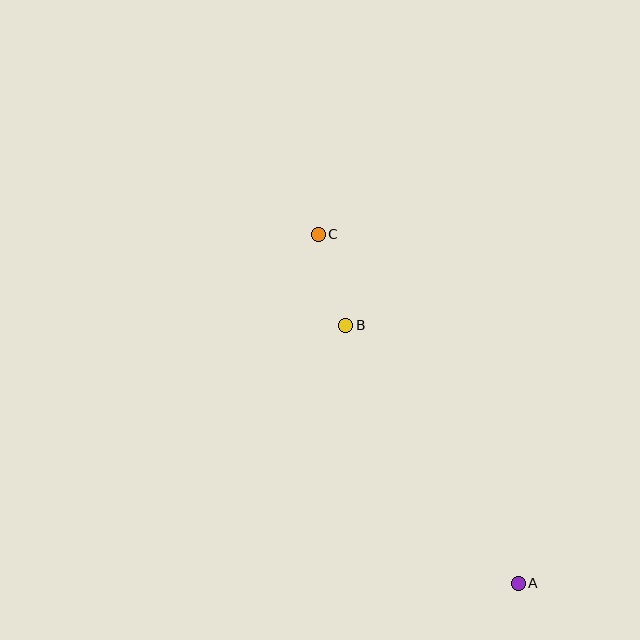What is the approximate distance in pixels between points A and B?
The distance between A and B is approximately 310 pixels.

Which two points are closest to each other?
Points B and C are closest to each other.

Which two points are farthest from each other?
Points A and C are farthest from each other.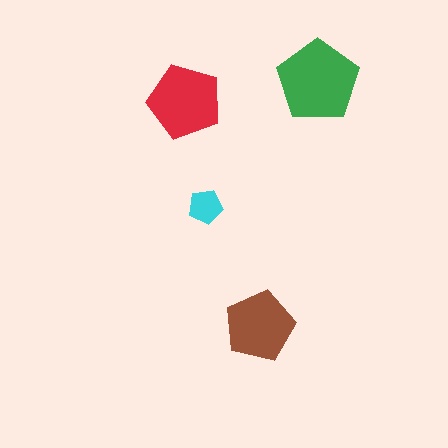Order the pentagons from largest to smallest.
the green one, the red one, the brown one, the cyan one.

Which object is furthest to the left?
The red pentagon is leftmost.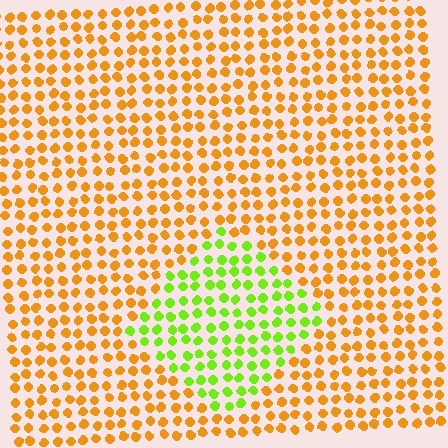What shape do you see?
I see a diamond.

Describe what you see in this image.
The image is filled with small orange elements in a uniform arrangement. A diamond-shaped region is visible where the elements are tinted to a slightly different hue, forming a subtle color boundary.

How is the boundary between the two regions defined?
The boundary is defined purely by a slight shift in hue (about 60 degrees). Spacing, size, and orientation are identical on both sides.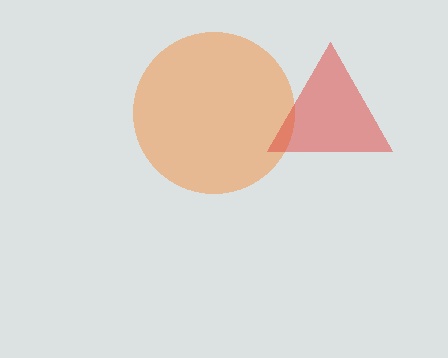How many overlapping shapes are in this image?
There are 2 overlapping shapes in the image.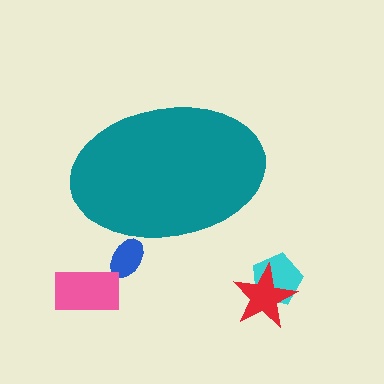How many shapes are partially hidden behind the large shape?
1 shape is partially hidden.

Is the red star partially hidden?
No, the red star is fully visible.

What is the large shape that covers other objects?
A teal ellipse.